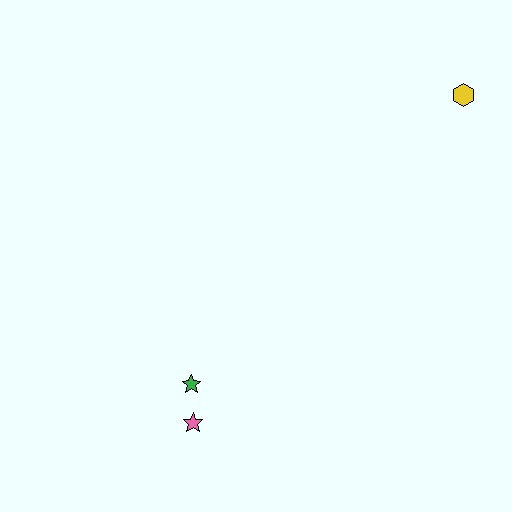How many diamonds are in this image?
There are no diamonds.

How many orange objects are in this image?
There are no orange objects.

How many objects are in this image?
There are 3 objects.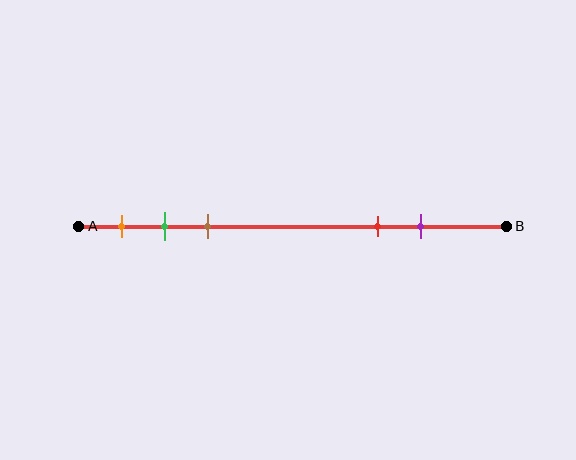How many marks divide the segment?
There are 5 marks dividing the segment.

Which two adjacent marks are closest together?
The green and brown marks are the closest adjacent pair.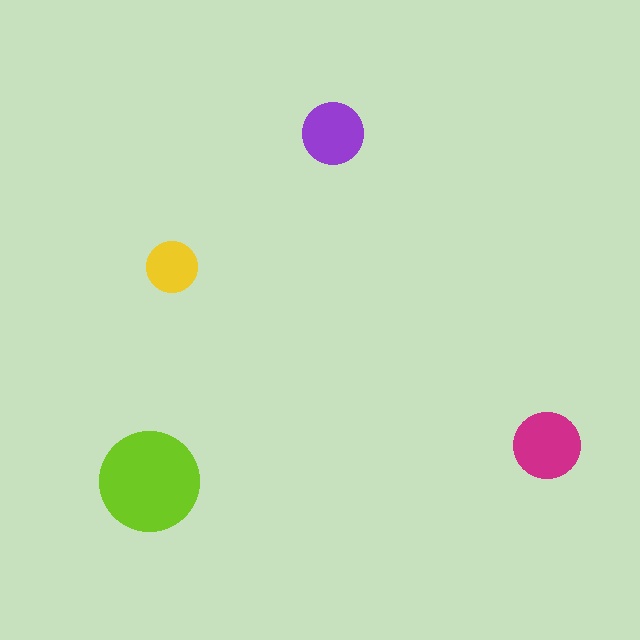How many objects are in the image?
There are 4 objects in the image.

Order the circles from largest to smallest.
the lime one, the magenta one, the purple one, the yellow one.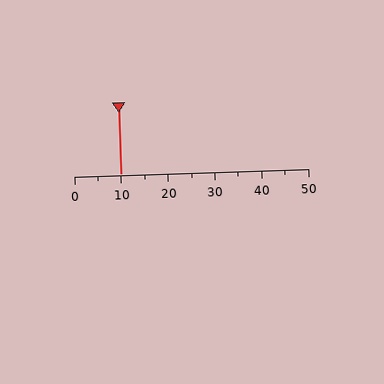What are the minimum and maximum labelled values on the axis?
The axis runs from 0 to 50.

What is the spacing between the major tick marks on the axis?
The major ticks are spaced 10 apart.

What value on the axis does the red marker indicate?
The marker indicates approximately 10.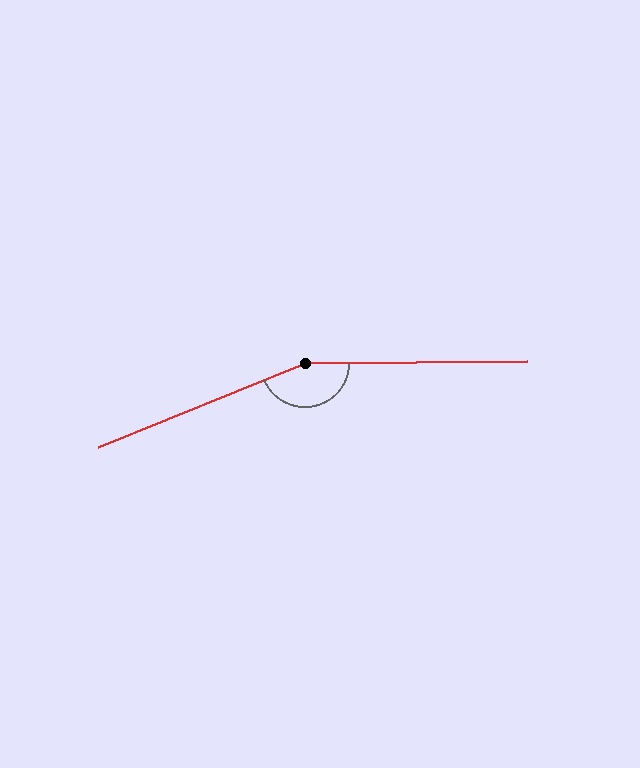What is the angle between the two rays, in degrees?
Approximately 158 degrees.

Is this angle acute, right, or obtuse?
It is obtuse.